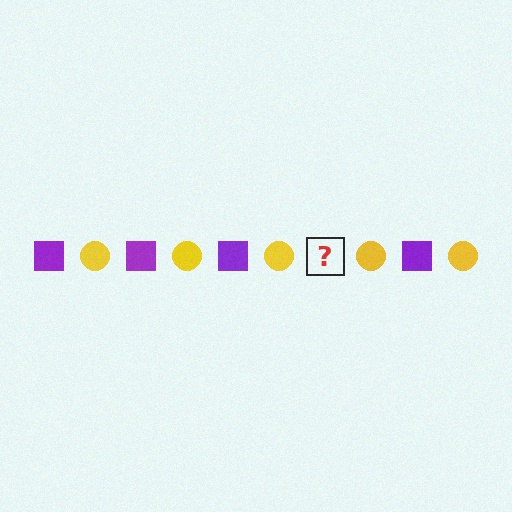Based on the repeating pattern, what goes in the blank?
The blank should be a purple square.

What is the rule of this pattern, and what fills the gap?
The rule is that the pattern alternates between purple square and yellow circle. The gap should be filled with a purple square.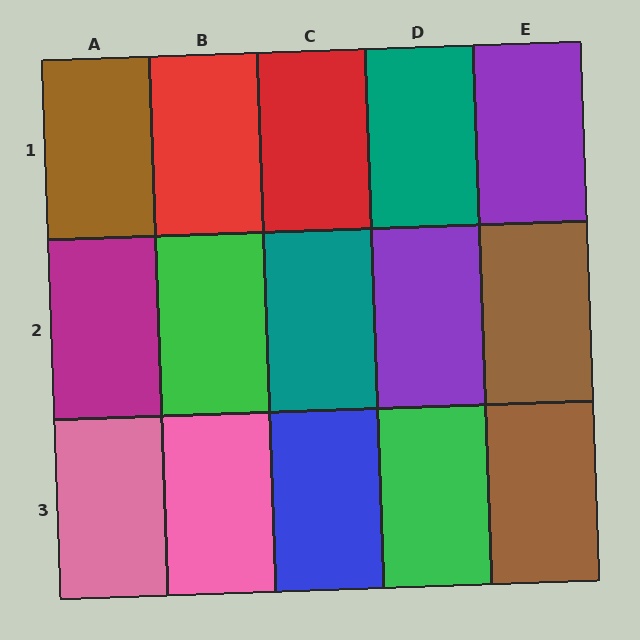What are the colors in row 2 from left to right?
Magenta, green, teal, purple, brown.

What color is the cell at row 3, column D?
Green.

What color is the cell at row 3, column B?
Pink.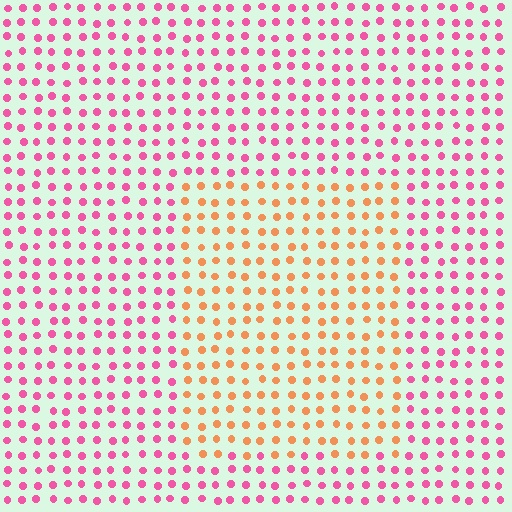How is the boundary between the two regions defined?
The boundary is defined purely by a slight shift in hue (about 53 degrees). Spacing, size, and orientation are identical on both sides.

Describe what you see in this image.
The image is filled with small pink elements in a uniform arrangement. A rectangle-shaped region is visible where the elements are tinted to a slightly different hue, forming a subtle color boundary.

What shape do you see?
I see a rectangle.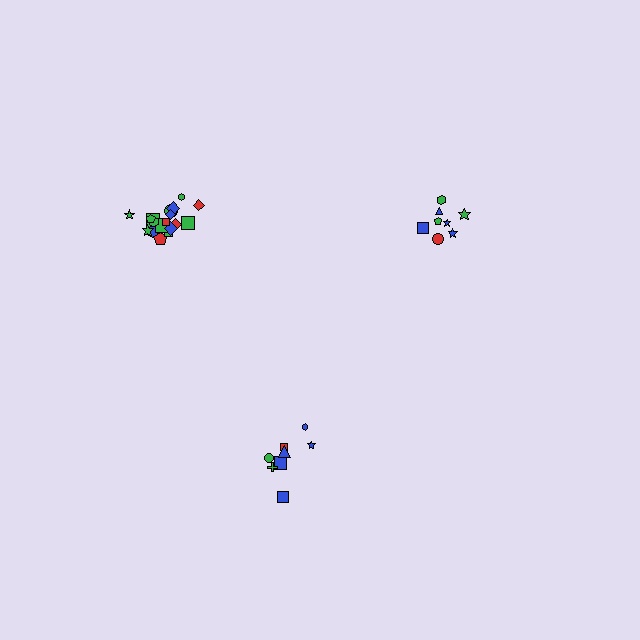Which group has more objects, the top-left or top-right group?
The top-left group.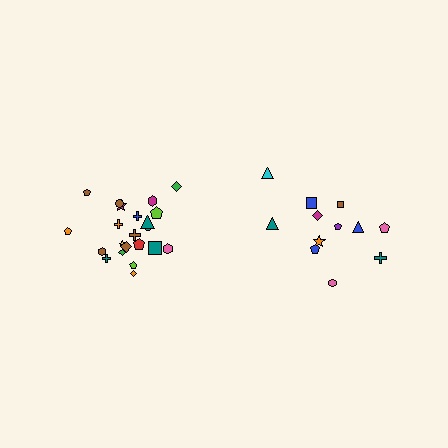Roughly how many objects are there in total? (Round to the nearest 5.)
Roughly 35 objects in total.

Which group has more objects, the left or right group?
The left group.